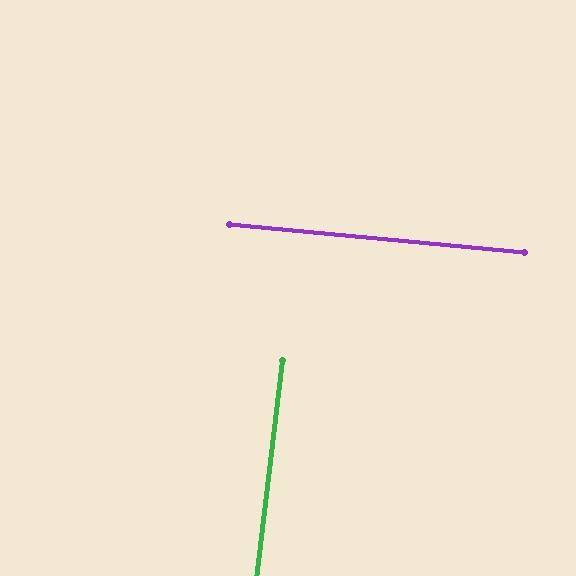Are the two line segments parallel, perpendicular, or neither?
Perpendicular — they meet at approximately 89°.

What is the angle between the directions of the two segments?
Approximately 89 degrees.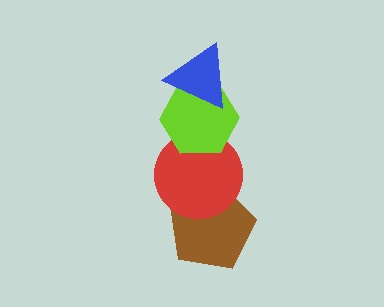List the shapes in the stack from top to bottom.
From top to bottom: the blue triangle, the lime hexagon, the red circle, the brown pentagon.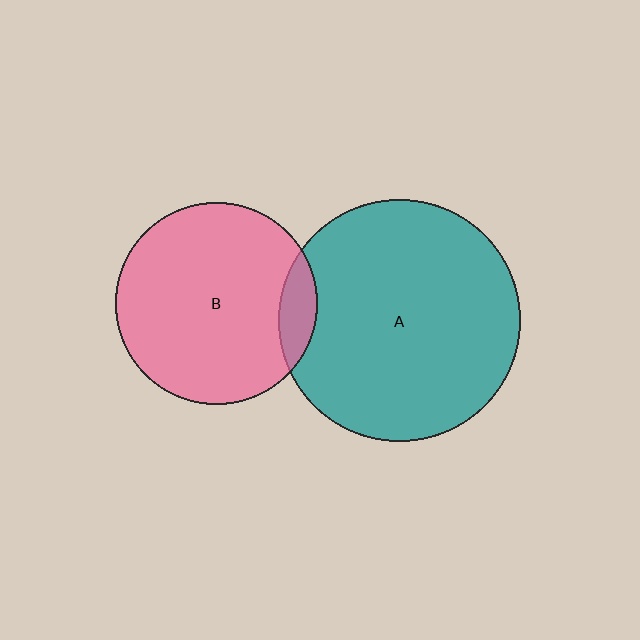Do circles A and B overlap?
Yes.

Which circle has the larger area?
Circle A (teal).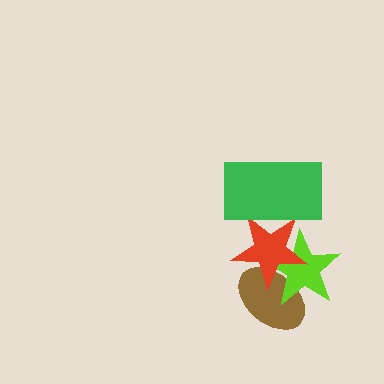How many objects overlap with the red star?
3 objects overlap with the red star.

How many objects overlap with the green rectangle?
1 object overlaps with the green rectangle.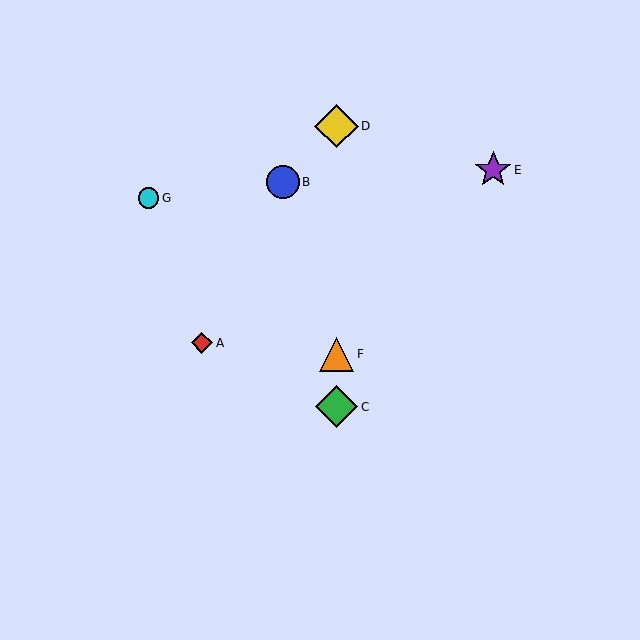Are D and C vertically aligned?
Yes, both are at x≈336.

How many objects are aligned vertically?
3 objects (C, D, F) are aligned vertically.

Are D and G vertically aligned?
No, D is at x≈336 and G is at x≈148.